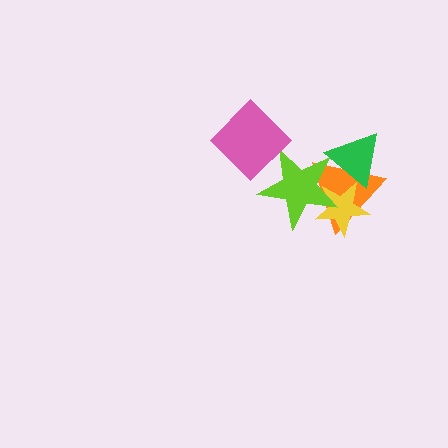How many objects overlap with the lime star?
4 objects overlap with the lime star.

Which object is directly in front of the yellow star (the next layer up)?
The lime star is directly in front of the yellow star.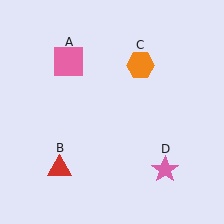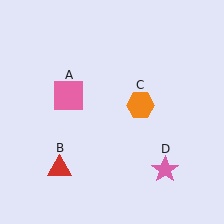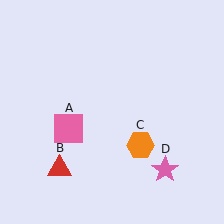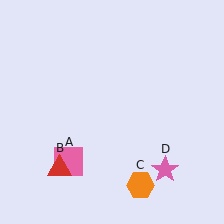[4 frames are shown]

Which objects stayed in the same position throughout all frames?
Red triangle (object B) and pink star (object D) remained stationary.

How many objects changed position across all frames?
2 objects changed position: pink square (object A), orange hexagon (object C).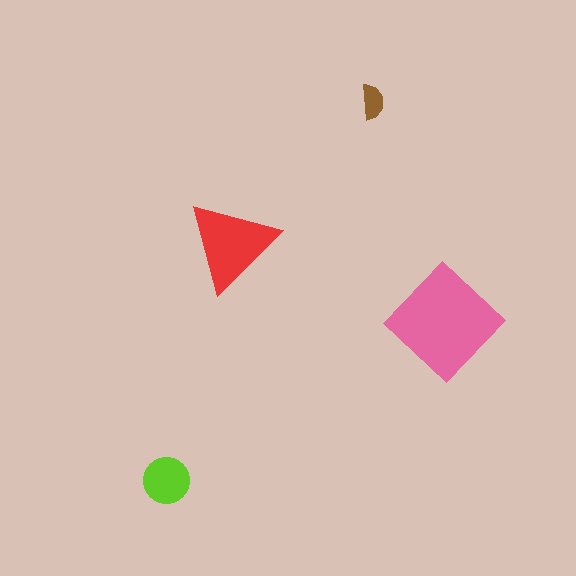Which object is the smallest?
The brown semicircle.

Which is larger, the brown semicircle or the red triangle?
The red triangle.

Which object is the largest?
The pink diamond.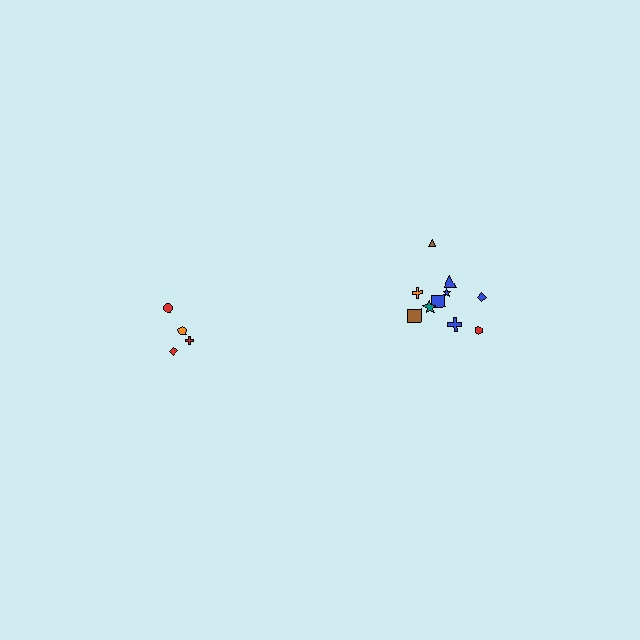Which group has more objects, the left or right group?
The right group.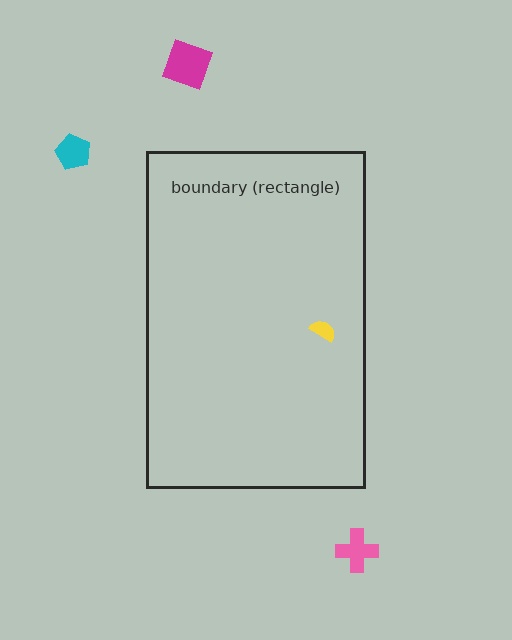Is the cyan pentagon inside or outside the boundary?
Outside.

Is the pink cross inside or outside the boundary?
Outside.